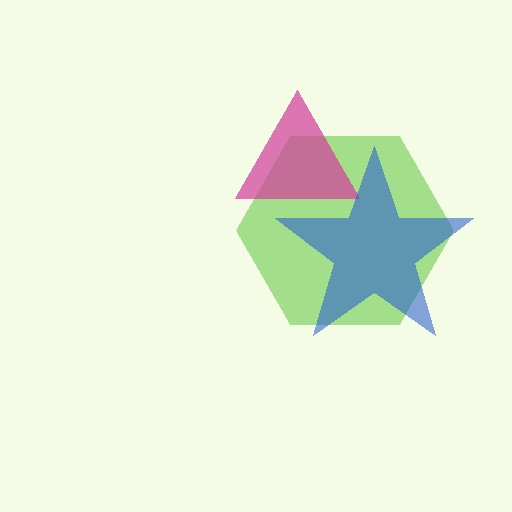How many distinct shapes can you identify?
There are 3 distinct shapes: a lime hexagon, a magenta triangle, a blue star.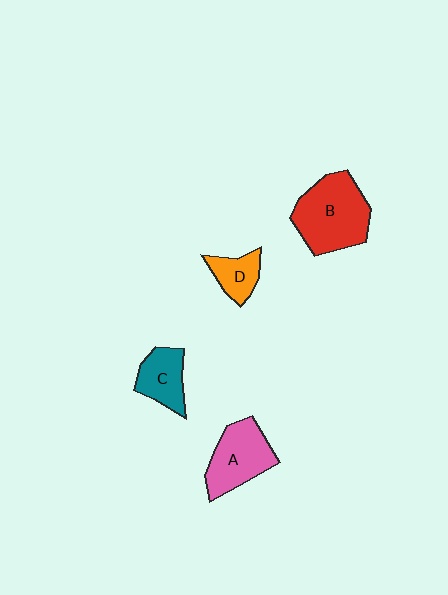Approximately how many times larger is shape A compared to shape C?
Approximately 1.4 times.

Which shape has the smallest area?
Shape D (orange).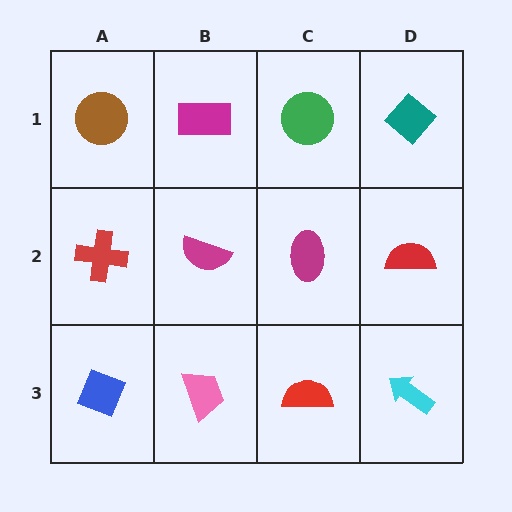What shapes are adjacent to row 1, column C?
A magenta ellipse (row 2, column C), a magenta rectangle (row 1, column B), a teal diamond (row 1, column D).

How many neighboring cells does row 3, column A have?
2.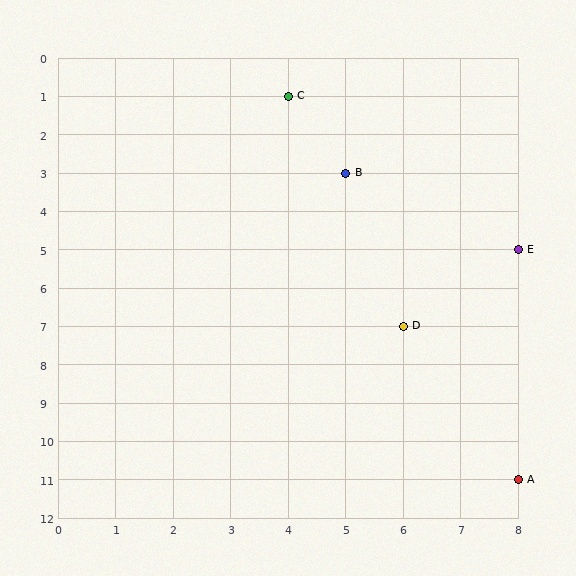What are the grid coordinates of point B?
Point B is at grid coordinates (5, 3).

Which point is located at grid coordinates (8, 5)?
Point E is at (8, 5).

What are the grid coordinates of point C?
Point C is at grid coordinates (4, 1).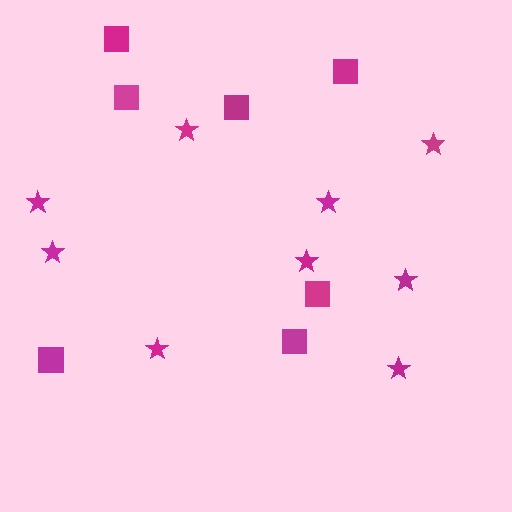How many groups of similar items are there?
There are 2 groups: one group of stars (9) and one group of squares (7).